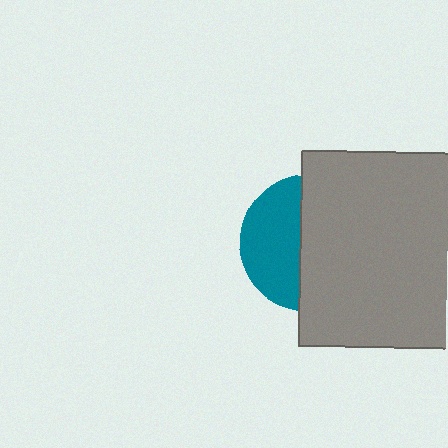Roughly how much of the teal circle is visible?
A small part of it is visible (roughly 42%).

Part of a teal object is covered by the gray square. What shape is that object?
It is a circle.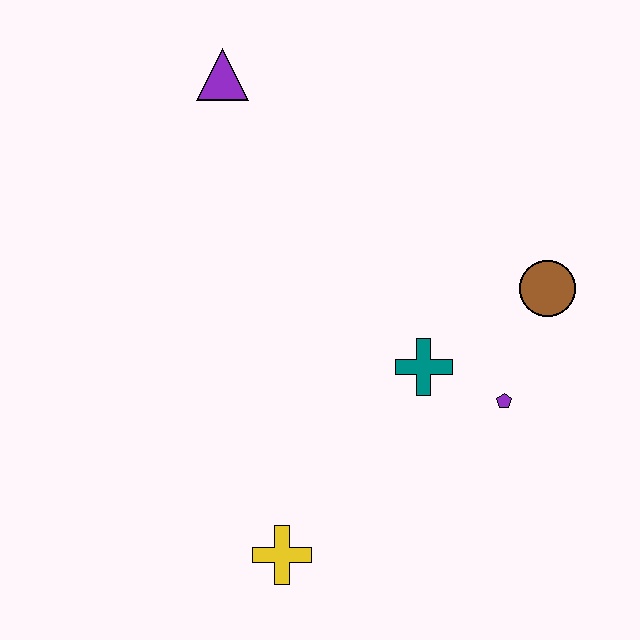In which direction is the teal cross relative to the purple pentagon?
The teal cross is to the left of the purple pentagon.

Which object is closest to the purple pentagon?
The teal cross is closest to the purple pentagon.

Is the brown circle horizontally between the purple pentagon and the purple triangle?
No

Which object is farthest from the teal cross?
The purple triangle is farthest from the teal cross.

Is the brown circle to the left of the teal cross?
No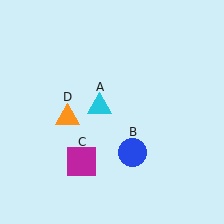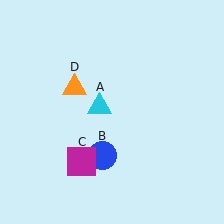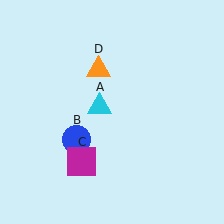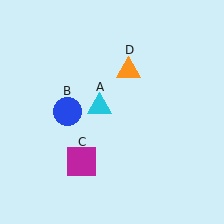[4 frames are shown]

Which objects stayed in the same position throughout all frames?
Cyan triangle (object A) and magenta square (object C) remained stationary.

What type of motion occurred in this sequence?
The blue circle (object B), orange triangle (object D) rotated clockwise around the center of the scene.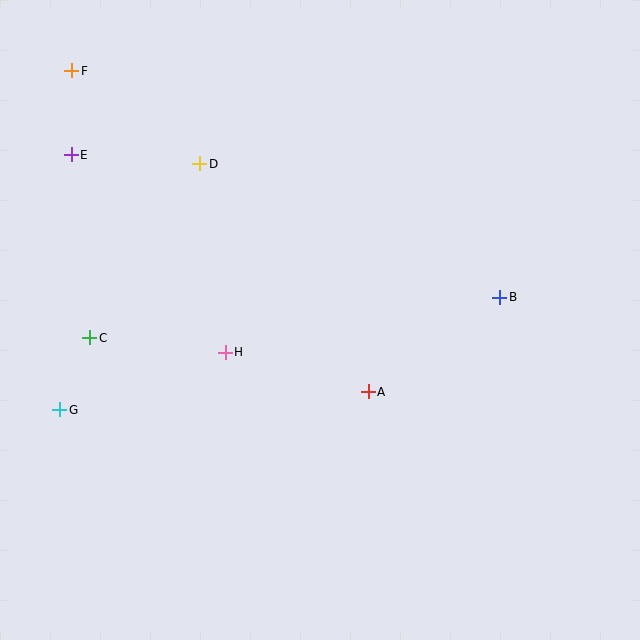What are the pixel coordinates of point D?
Point D is at (200, 164).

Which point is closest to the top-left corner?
Point F is closest to the top-left corner.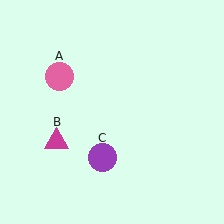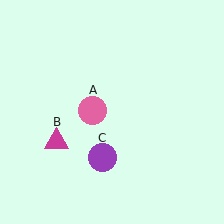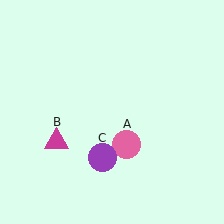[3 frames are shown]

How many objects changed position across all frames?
1 object changed position: pink circle (object A).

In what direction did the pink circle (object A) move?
The pink circle (object A) moved down and to the right.